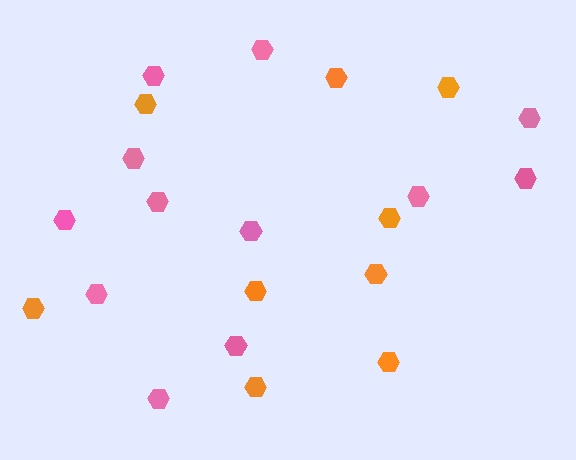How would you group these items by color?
There are 2 groups: one group of pink hexagons (12) and one group of orange hexagons (9).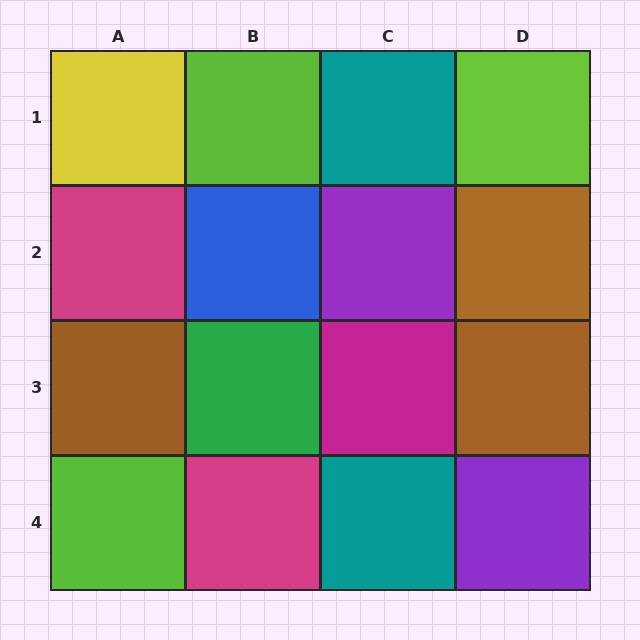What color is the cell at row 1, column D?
Lime.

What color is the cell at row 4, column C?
Teal.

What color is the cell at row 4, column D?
Purple.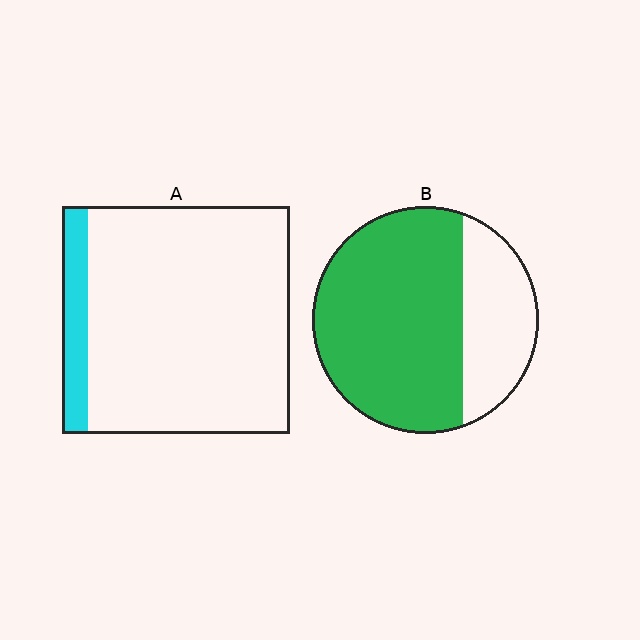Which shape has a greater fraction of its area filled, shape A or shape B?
Shape B.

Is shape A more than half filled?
No.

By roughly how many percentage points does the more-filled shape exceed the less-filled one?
By roughly 60 percentage points (B over A).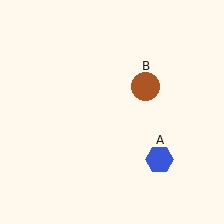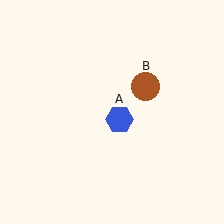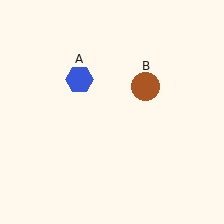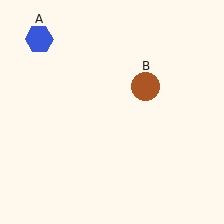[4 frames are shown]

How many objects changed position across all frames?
1 object changed position: blue hexagon (object A).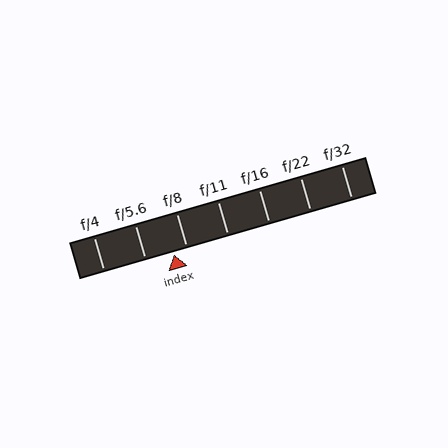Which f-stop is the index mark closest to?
The index mark is closest to f/8.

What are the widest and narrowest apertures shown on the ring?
The widest aperture shown is f/4 and the narrowest is f/32.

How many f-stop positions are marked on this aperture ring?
There are 7 f-stop positions marked.